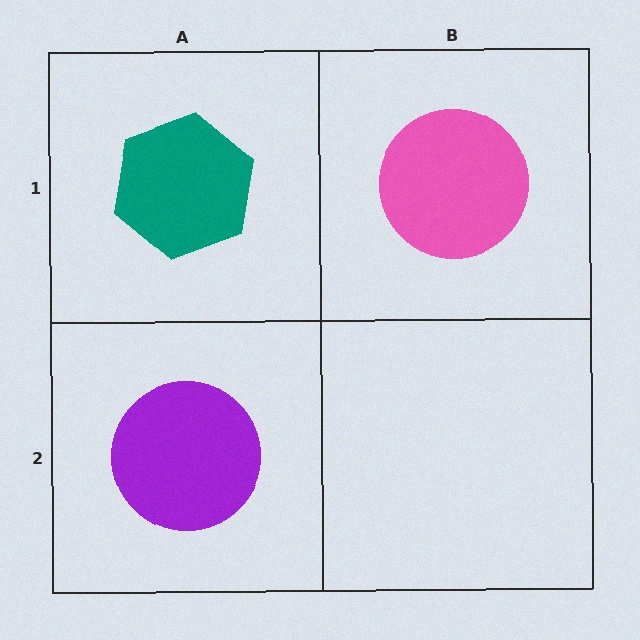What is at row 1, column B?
A pink circle.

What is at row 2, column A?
A purple circle.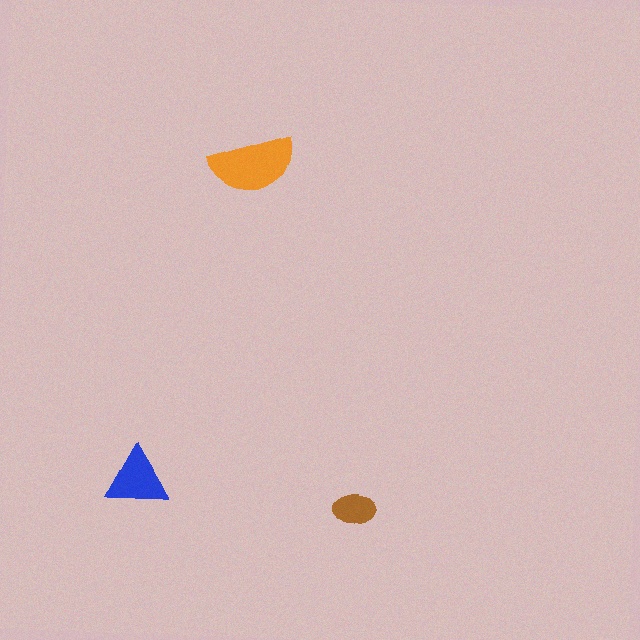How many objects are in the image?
There are 3 objects in the image.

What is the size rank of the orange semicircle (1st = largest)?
1st.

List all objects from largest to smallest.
The orange semicircle, the blue triangle, the brown ellipse.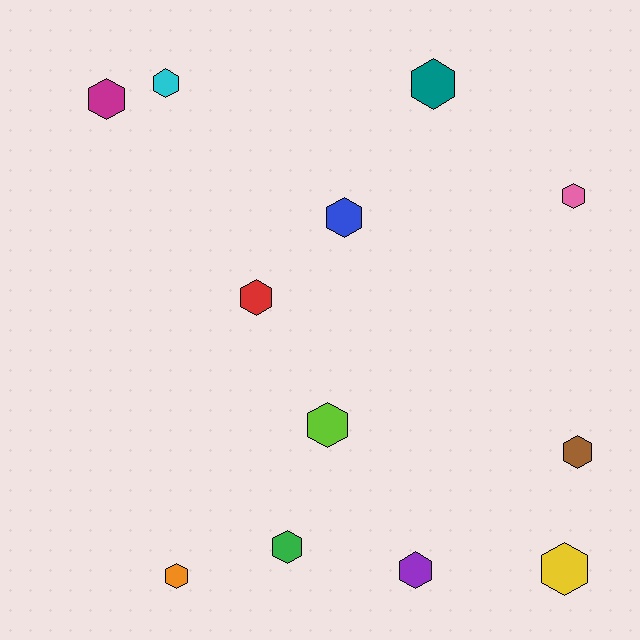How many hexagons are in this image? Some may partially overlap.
There are 12 hexagons.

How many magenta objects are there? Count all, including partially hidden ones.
There is 1 magenta object.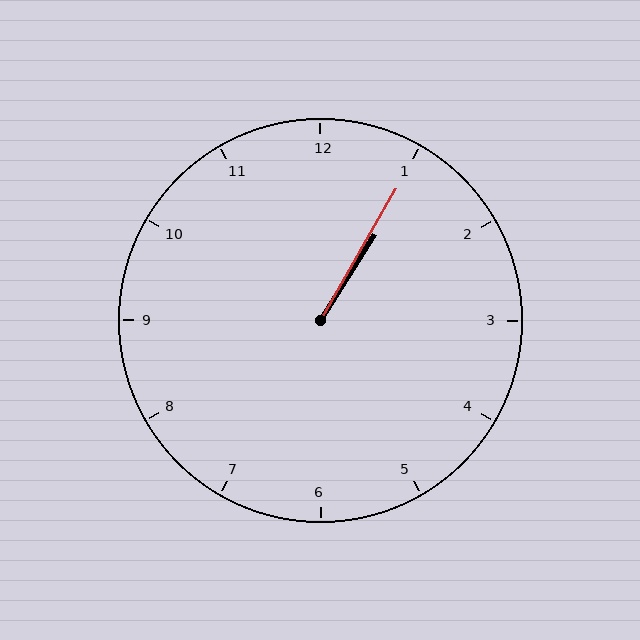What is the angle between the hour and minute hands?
Approximately 2 degrees.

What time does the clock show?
1:05.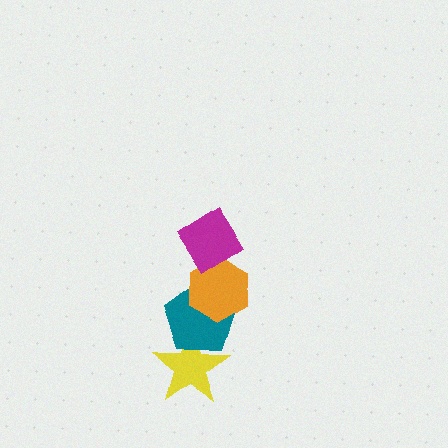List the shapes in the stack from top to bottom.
From top to bottom: the magenta diamond, the orange hexagon, the teal pentagon, the yellow star.